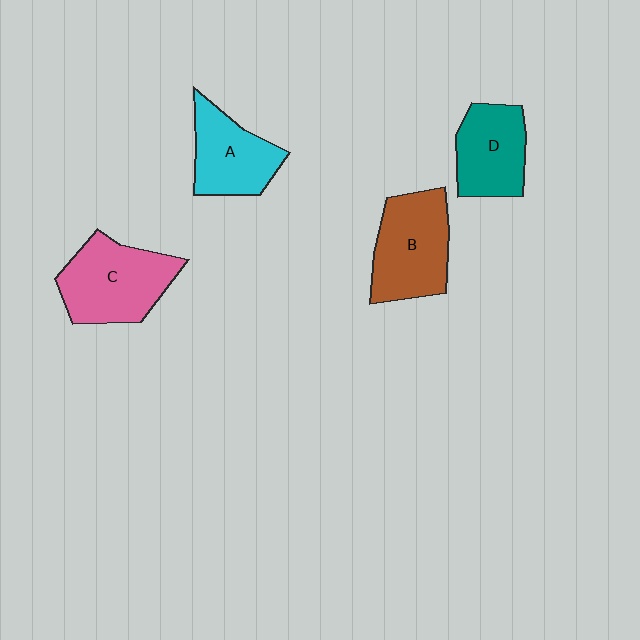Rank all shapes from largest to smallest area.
From largest to smallest: C (pink), B (brown), A (cyan), D (teal).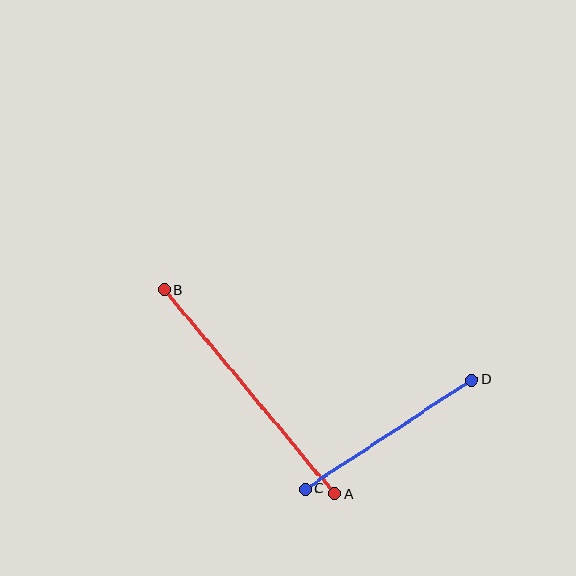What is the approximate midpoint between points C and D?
The midpoint is at approximately (388, 434) pixels.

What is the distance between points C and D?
The distance is approximately 199 pixels.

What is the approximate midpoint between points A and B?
The midpoint is at approximately (250, 392) pixels.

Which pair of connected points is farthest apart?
Points A and B are farthest apart.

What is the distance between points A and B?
The distance is approximately 266 pixels.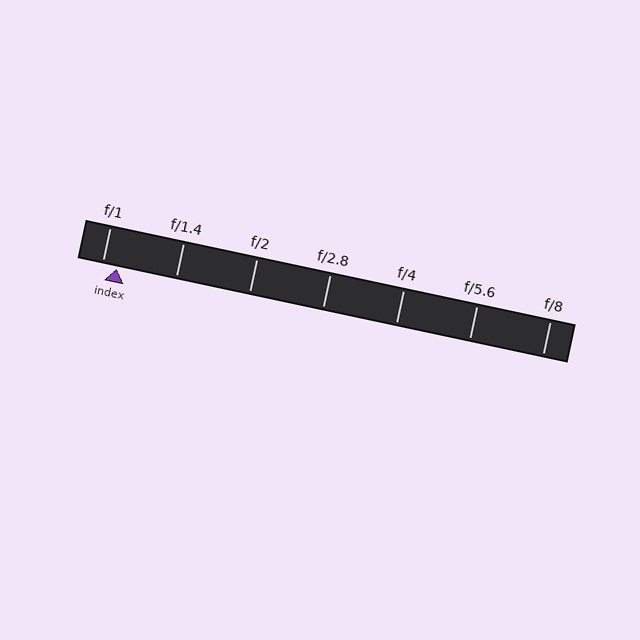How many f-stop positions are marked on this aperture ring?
There are 7 f-stop positions marked.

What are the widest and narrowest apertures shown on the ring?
The widest aperture shown is f/1 and the narrowest is f/8.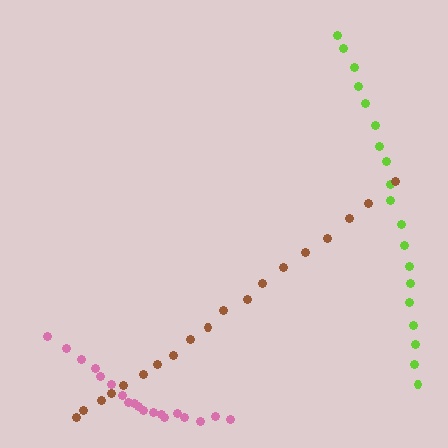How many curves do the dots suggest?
There are 3 distinct paths.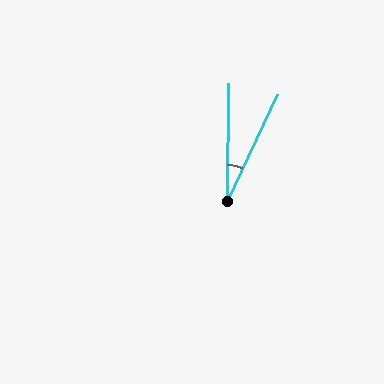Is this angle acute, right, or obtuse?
It is acute.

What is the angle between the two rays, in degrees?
Approximately 24 degrees.